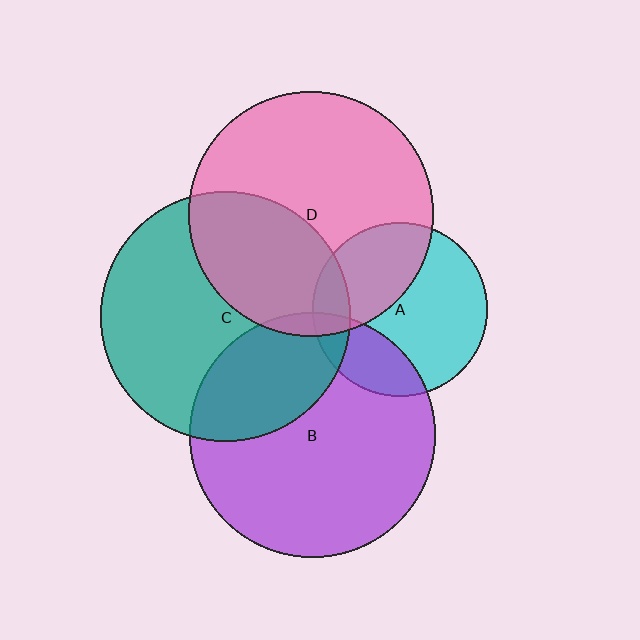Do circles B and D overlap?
Yes.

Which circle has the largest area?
Circle C (teal).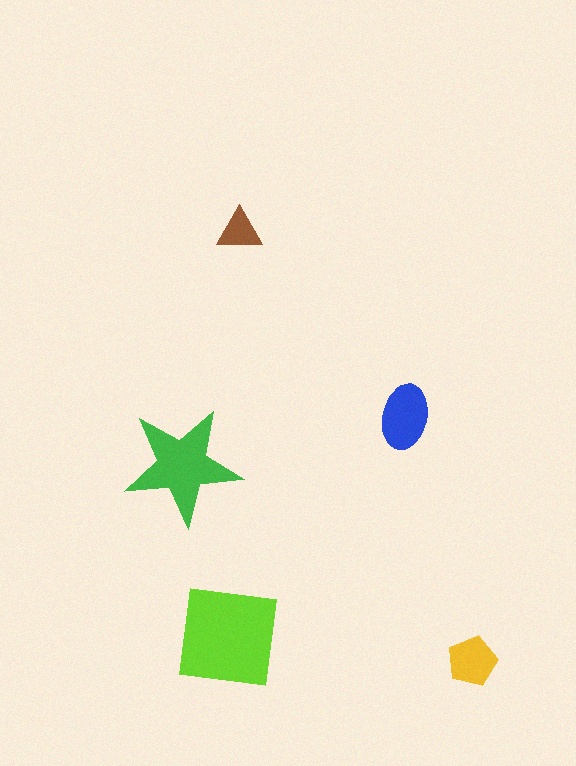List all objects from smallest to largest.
The brown triangle, the yellow pentagon, the blue ellipse, the green star, the lime square.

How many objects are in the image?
There are 5 objects in the image.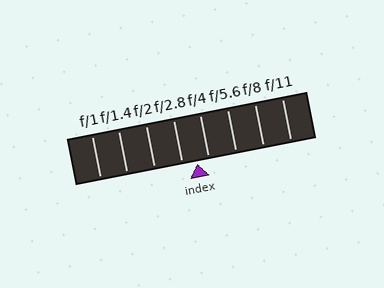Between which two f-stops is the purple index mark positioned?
The index mark is between f/2.8 and f/4.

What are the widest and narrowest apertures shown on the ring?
The widest aperture shown is f/1 and the narrowest is f/11.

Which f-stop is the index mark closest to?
The index mark is closest to f/4.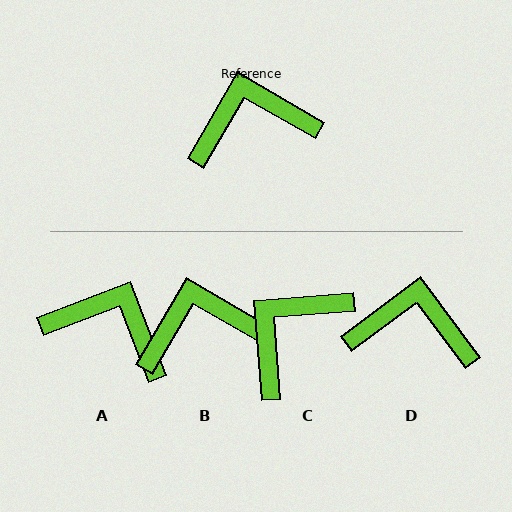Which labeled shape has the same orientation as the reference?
B.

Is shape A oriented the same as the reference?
No, it is off by about 39 degrees.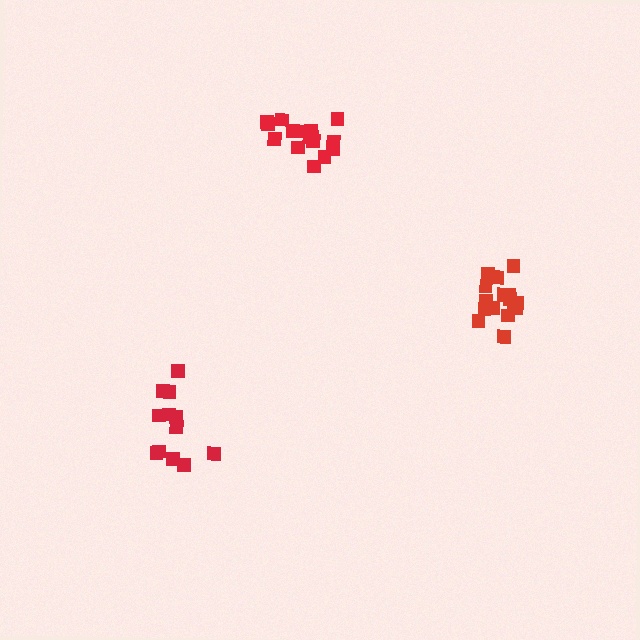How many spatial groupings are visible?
There are 3 spatial groupings.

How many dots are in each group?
Group 1: 16 dots, Group 2: 16 dots, Group 3: 12 dots (44 total).